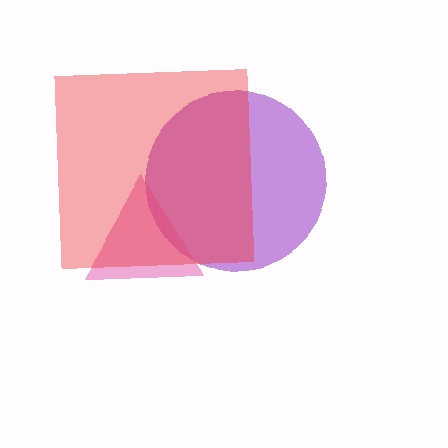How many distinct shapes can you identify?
There are 3 distinct shapes: a purple circle, a pink triangle, a red square.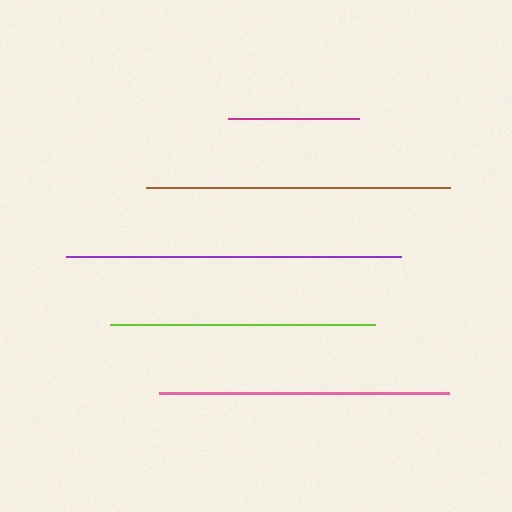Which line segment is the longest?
The purple line is the longest at approximately 335 pixels.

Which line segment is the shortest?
The magenta line is the shortest at approximately 131 pixels.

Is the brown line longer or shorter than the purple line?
The purple line is longer than the brown line.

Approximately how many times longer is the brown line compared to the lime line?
The brown line is approximately 1.2 times the length of the lime line.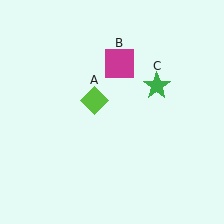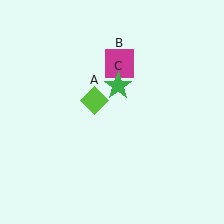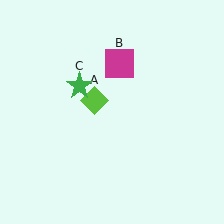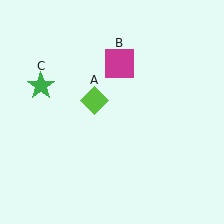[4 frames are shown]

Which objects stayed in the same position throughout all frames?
Lime diamond (object A) and magenta square (object B) remained stationary.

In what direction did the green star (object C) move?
The green star (object C) moved left.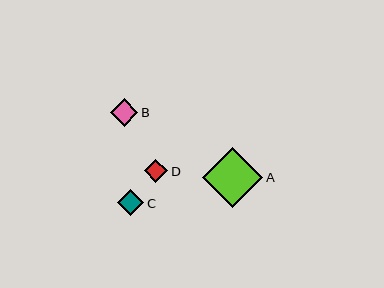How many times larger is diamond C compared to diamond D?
Diamond C is approximately 1.1 times the size of diamond D.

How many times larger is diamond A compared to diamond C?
Diamond A is approximately 2.3 times the size of diamond C.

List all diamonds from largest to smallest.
From largest to smallest: A, B, C, D.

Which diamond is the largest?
Diamond A is the largest with a size of approximately 60 pixels.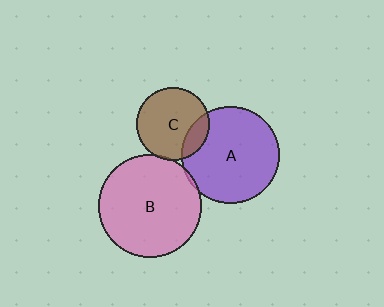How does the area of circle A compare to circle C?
Approximately 1.8 times.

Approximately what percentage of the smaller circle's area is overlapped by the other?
Approximately 5%.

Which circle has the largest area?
Circle B (pink).